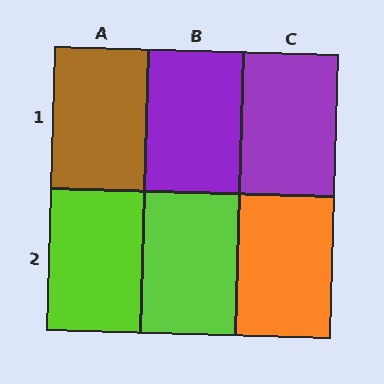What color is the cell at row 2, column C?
Orange.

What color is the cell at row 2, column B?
Lime.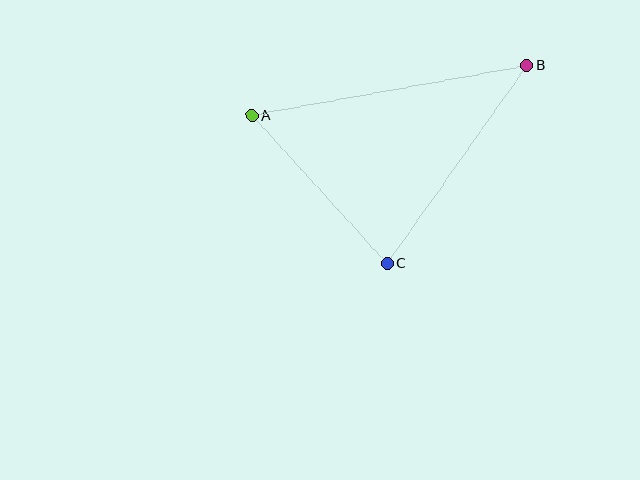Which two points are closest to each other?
Points A and C are closest to each other.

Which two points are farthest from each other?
Points A and B are farthest from each other.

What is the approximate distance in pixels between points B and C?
The distance between B and C is approximately 243 pixels.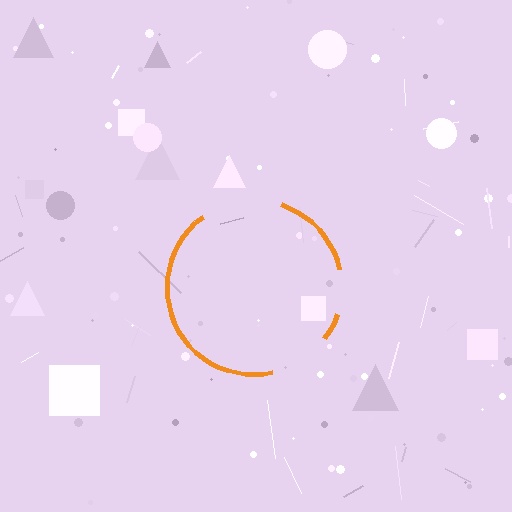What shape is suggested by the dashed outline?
The dashed outline suggests a circle.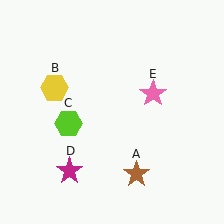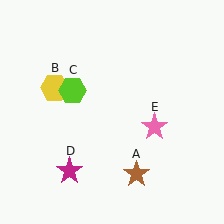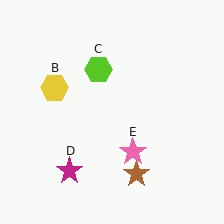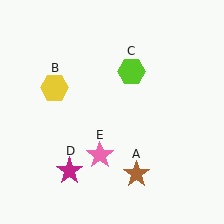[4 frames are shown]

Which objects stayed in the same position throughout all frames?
Brown star (object A) and yellow hexagon (object B) and magenta star (object D) remained stationary.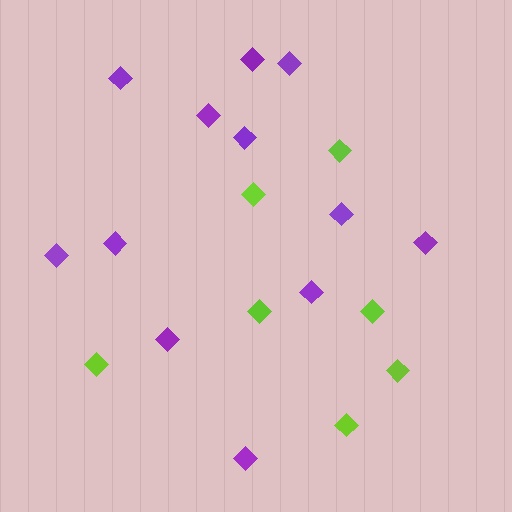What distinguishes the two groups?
There are 2 groups: one group of lime diamonds (7) and one group of purple diamonds (12).